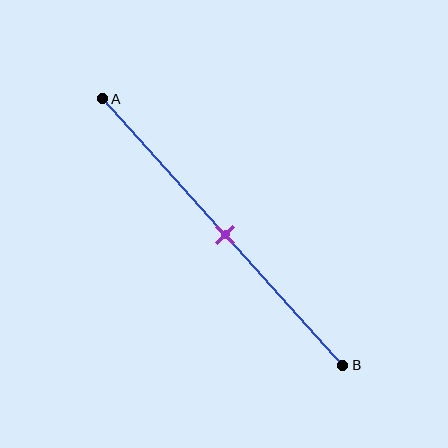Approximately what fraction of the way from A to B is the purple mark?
The purple mark is approximately 50% of the way from A to B.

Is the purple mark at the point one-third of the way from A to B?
No, the mark is at about 50% from A, not at the 33% one-third point.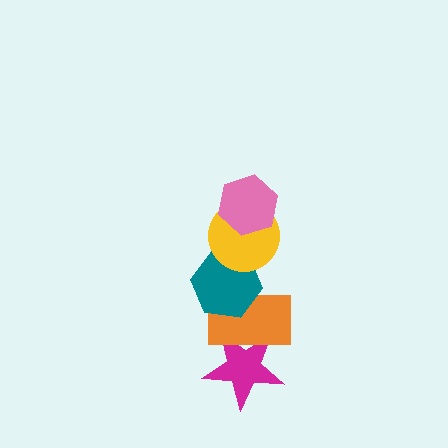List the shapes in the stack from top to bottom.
From top to bottom: the pink hexagon, the yellow circle, the teal hexagon, the orange rectangle, the magenta star.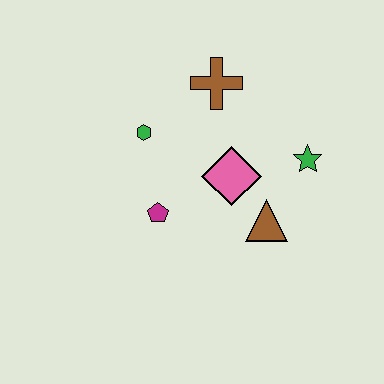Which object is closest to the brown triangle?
The pink diamond is closest to the brown triangle.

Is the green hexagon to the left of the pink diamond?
Yes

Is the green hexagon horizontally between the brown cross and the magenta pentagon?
No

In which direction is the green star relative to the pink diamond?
The green star is to the right of the pink diamond.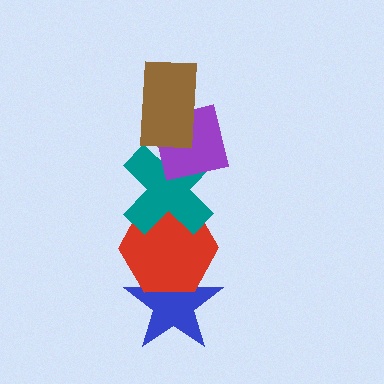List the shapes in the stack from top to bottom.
From top to bottom: the brown rectangle, the purple square, the teal cross, the red hexagon, the blue star.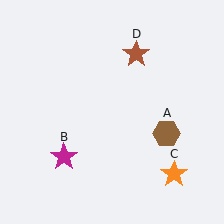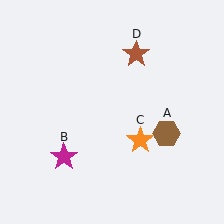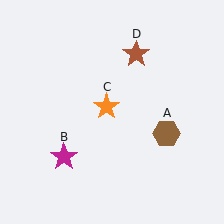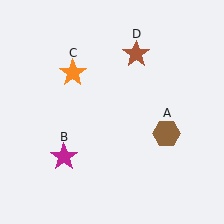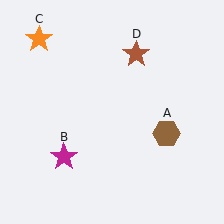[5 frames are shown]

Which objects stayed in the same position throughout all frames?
Brown hexagon (object A) and magenta star (object B) and brown star (object D) remained stationary.